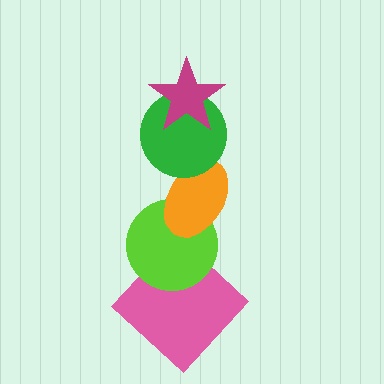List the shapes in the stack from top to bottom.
From top to bottom: the magenta star, the green circle, the orange ellipse, the lime circle, the pink diamond.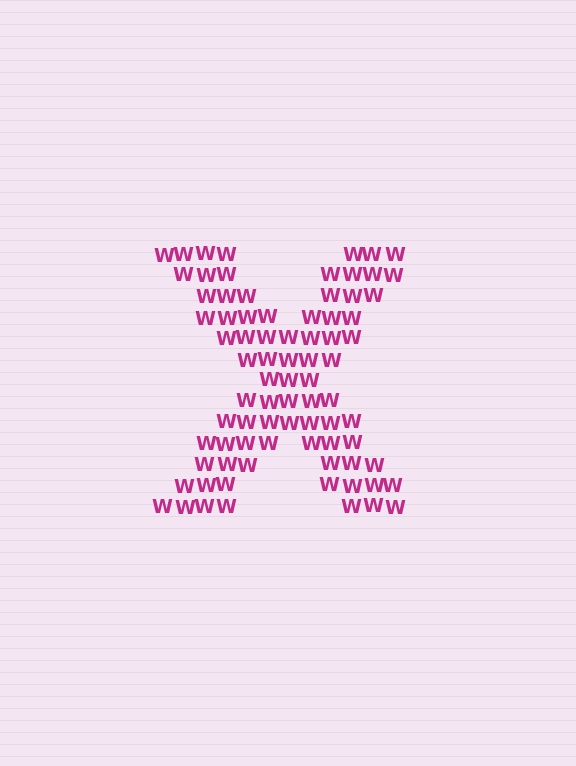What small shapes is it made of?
It is made of small letter W's.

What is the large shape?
The large shape is the letter X.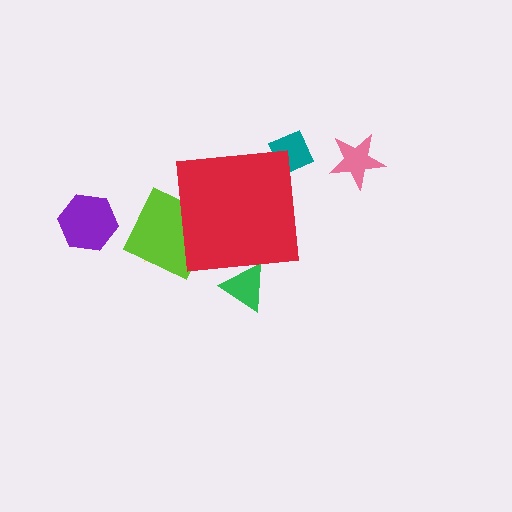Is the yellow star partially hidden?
Yes, the yellow star is partially hidden behind the red square.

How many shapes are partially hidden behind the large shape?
4 shapes are partially hidden.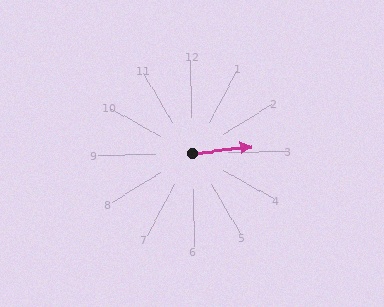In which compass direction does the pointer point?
East.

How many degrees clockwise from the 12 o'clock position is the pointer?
Approximately 84 degrees.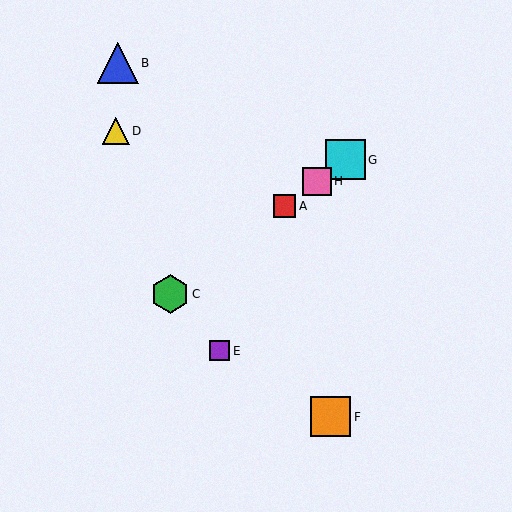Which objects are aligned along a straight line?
Objects A, C, G, H are aligned along a straight line.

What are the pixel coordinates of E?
Object E is at (219, 351).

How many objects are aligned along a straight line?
4 objects (A, C, G, H) are aligned along a straight line.